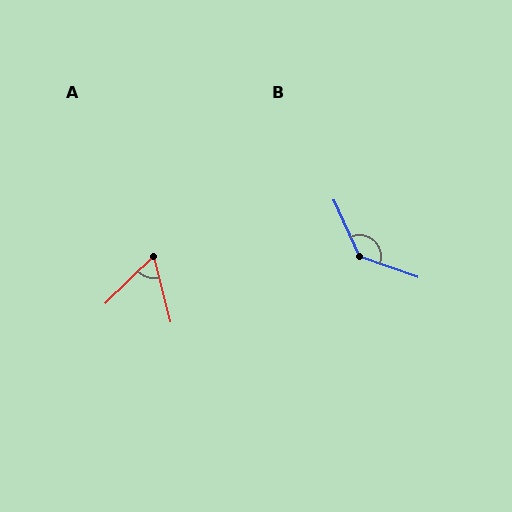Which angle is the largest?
B, at approximately 134 degrees.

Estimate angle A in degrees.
Approximately 60 degrees.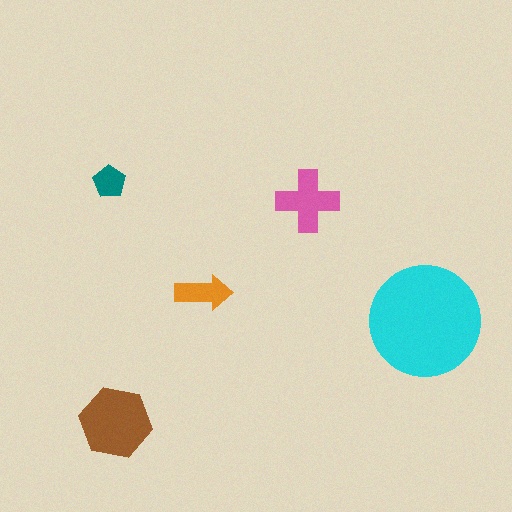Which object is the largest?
The cyan circle.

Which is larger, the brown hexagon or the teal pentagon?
The brown hexagon.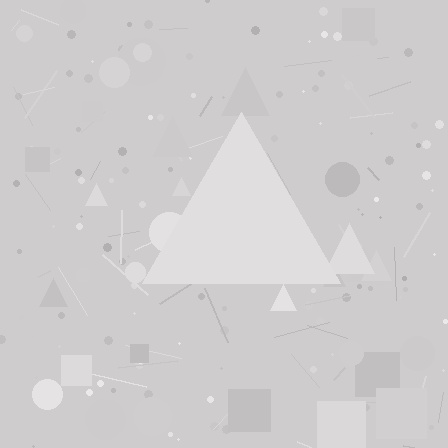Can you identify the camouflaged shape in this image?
The camouflaged shape is a triangle.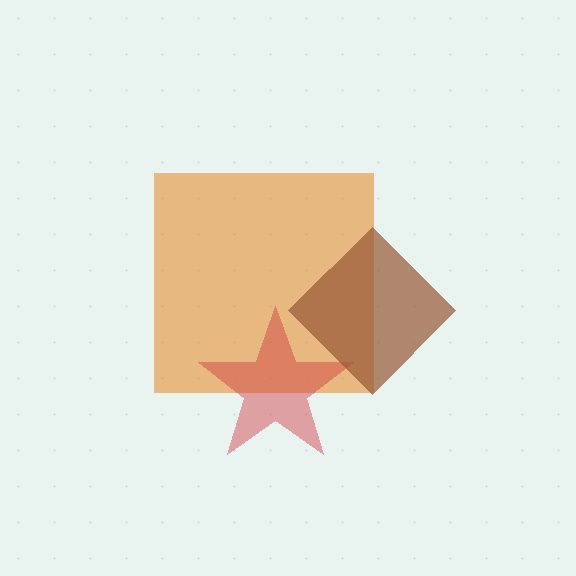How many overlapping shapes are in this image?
There are 3 overlapping shapes in the image.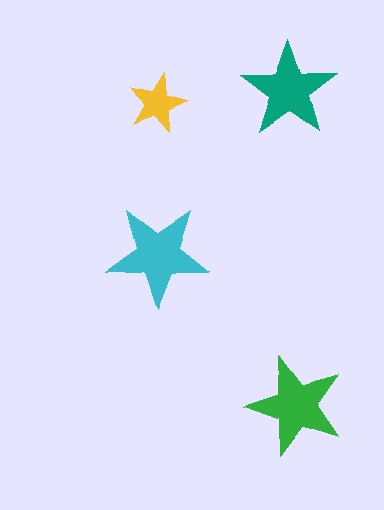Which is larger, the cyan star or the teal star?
The cyan one.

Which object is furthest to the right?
The teal star is rightmost.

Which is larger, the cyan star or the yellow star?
The cyan one.